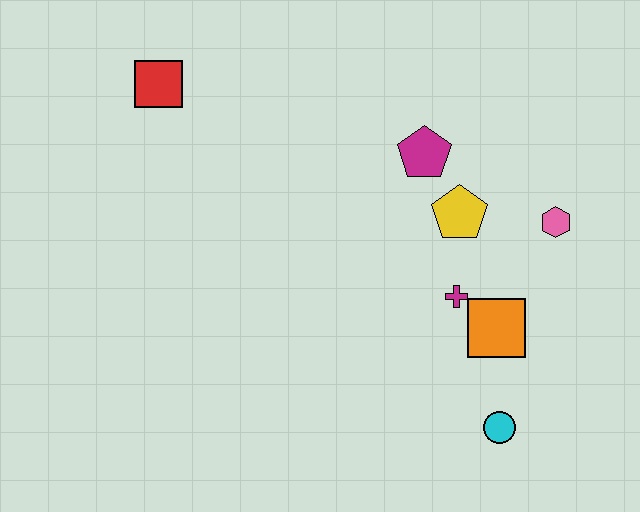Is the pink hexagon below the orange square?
No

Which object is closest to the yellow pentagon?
The magenta pentagon is closest to the yellow pentagon.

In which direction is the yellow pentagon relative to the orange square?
The yellow pentagon is above the orange square.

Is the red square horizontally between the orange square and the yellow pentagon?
No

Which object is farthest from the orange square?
The red square is farthest from the orange square.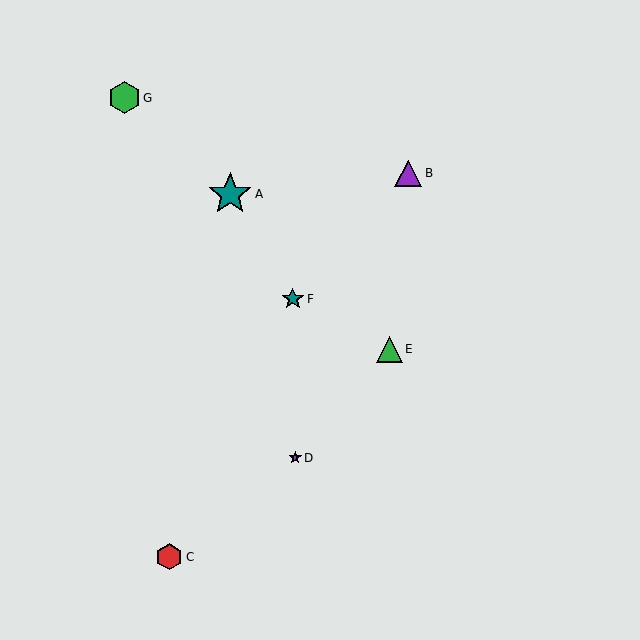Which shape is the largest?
The teal star (labeled A) is the largest.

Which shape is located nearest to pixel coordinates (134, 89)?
The green hexagon (labeled G) at (124, 98) is nearest to that location.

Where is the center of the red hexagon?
The center of the red hexagon is at (169, 557).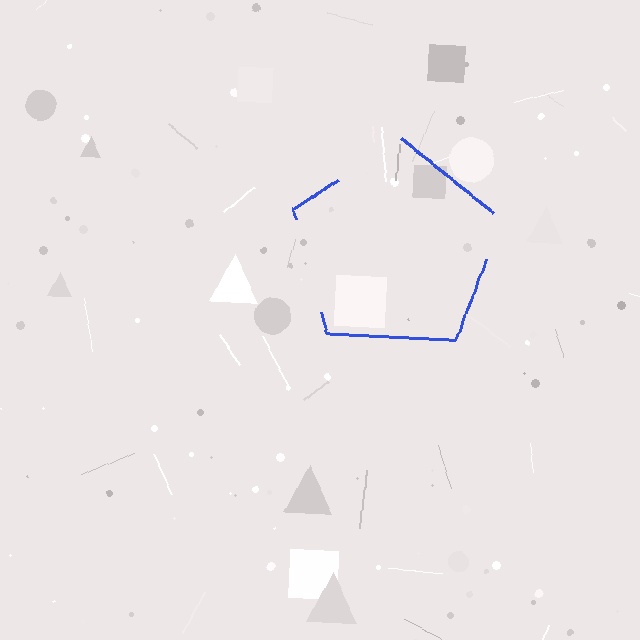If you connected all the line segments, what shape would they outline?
They would outline a pentagon.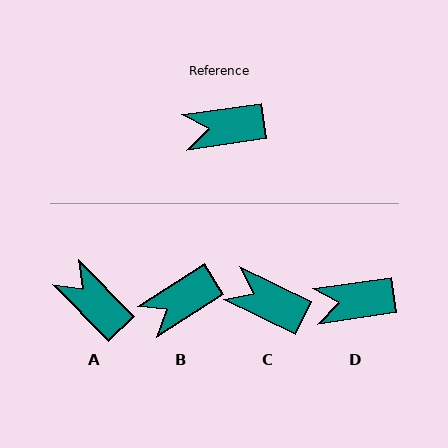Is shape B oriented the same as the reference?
No, it is off by about 24 degrees.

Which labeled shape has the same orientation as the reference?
D.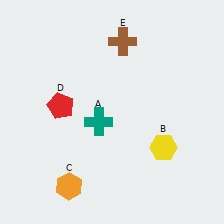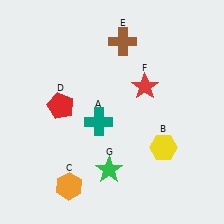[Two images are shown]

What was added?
A red star (F), a green star (G) were added in Image 2.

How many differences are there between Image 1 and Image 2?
There are 2 differences between the two images.